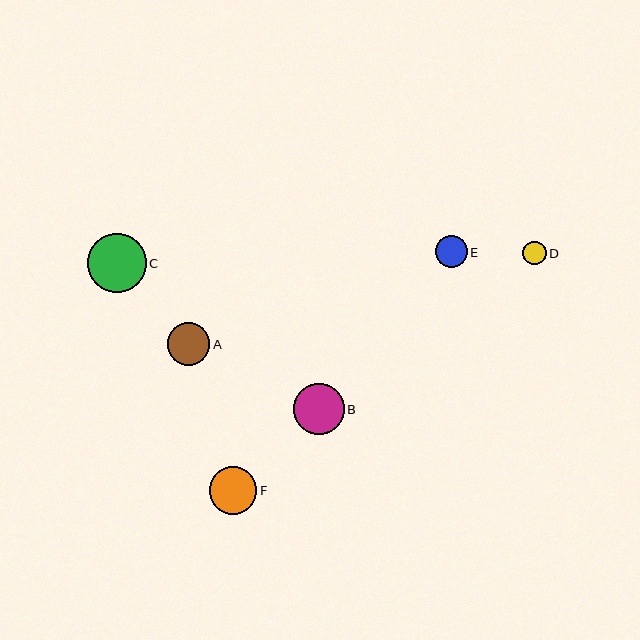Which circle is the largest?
Circle C is the largest with a size of approximately 59 pixels.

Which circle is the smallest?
Circle D is the smallest with a size of approximately 23 pixels.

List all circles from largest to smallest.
From largest to smallest: C, B, F, A, E, D.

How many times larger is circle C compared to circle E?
Circle C is approximately 1.9 times the size of circle E.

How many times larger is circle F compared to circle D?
Circle F is approximately 2.0 times the size of circle D.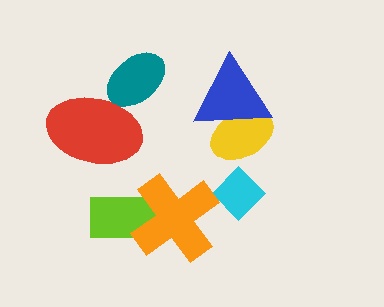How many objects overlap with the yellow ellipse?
1 object overlaps with the yellow ellipse.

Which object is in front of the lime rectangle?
The orange cross is in front of the lime rectangle.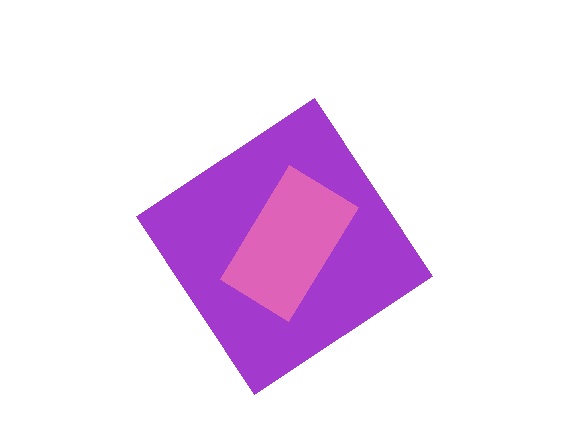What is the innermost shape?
The pink rectangle.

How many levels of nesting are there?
2.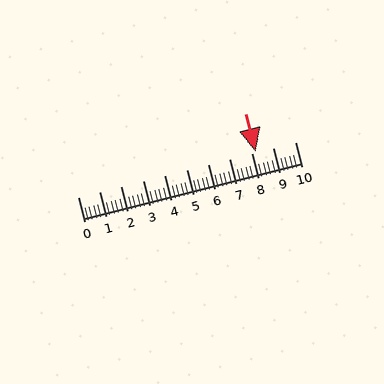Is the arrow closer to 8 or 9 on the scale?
The arrow is closer to 8.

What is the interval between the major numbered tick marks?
The major tick marks are spaced 1 units apart.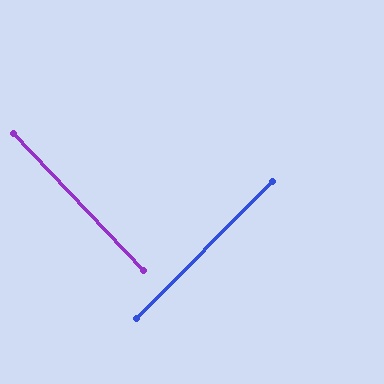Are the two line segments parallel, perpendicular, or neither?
Perpendicular — they meet at approximately 88°.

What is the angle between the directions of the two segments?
Approximately 88 degrees.